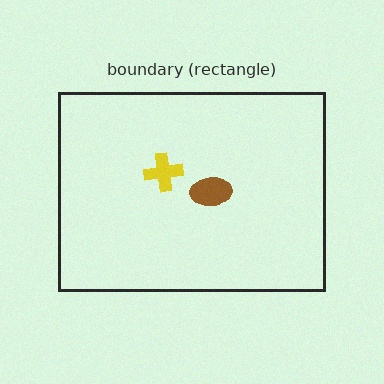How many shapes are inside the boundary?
2 inside, 0 outside.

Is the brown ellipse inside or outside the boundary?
Inside.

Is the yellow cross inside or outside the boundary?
Inside.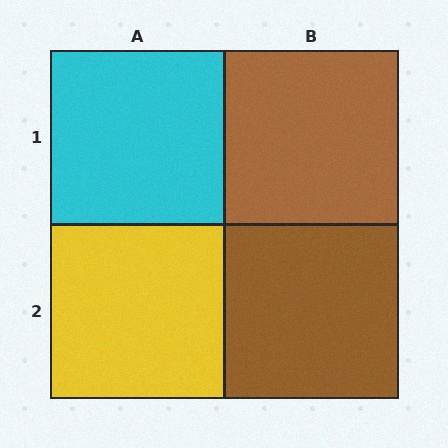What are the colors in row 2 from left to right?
Yellow, brown.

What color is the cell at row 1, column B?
Brown.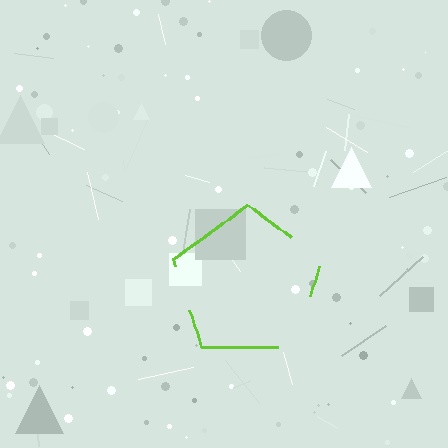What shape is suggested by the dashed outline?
The dashed outline suggests a pentagon.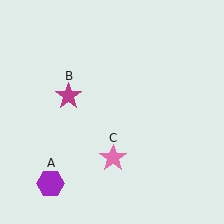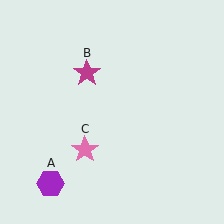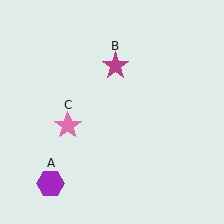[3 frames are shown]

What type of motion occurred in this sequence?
The magenta star (object B), pink star (object C) rotated clockwise around the center of the scene.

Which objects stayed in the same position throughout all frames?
Purple hexagon (object A) remained stationary.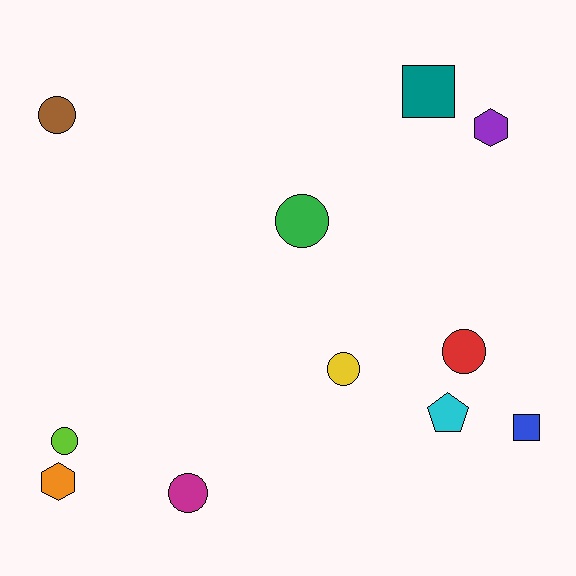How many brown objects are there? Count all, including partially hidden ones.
There is 1 brown object.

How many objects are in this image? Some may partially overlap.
There are 11 objects.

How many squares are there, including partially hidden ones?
There are 2 squares.